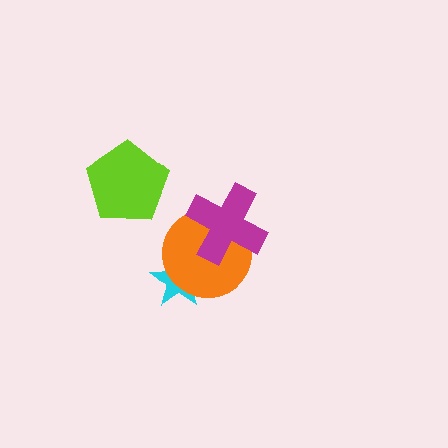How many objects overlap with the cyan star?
1 object overlaps with the cyan star.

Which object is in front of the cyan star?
The orange circle is in front of the cyan star.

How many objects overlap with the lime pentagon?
0 objects overlap with the lime pentagon.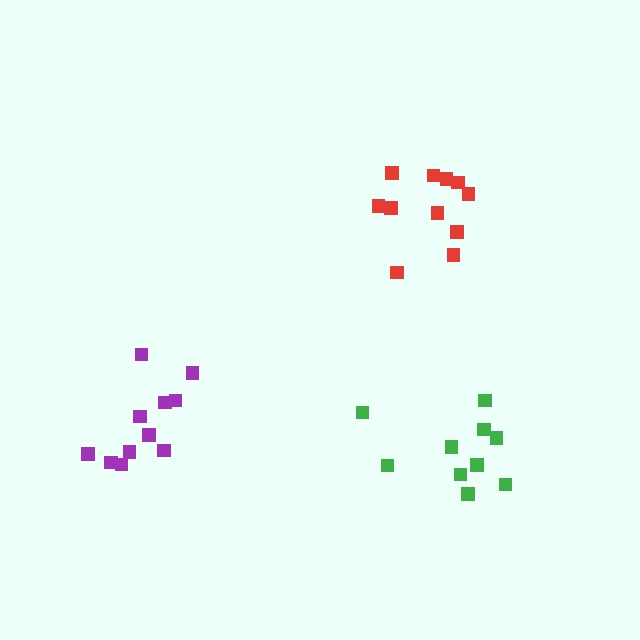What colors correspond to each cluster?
The clusters are colored: purple, green, red.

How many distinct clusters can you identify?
There are 3 distinct clusters.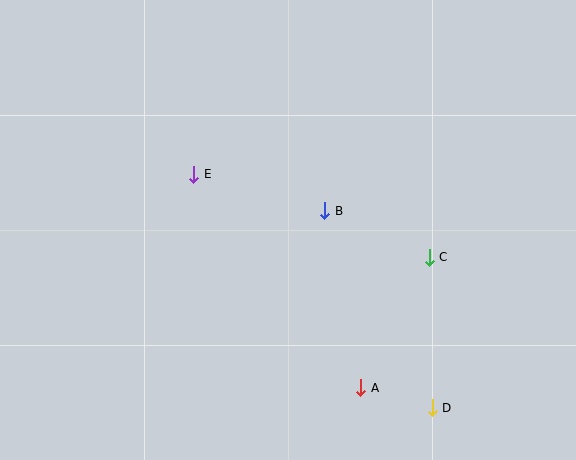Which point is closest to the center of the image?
Point B at (325, 211) is closest to the center.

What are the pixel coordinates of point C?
Point C is at (429, 257).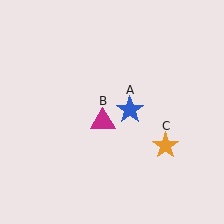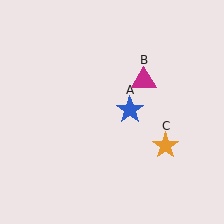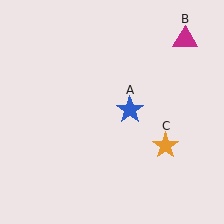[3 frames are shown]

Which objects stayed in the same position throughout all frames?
Blue star (object A) and orange star (object C) remained stationary.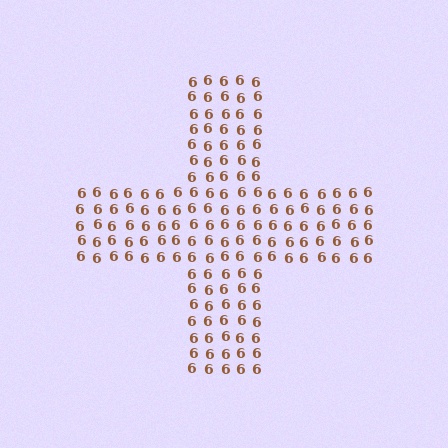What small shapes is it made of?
It is made of small digit 6's.